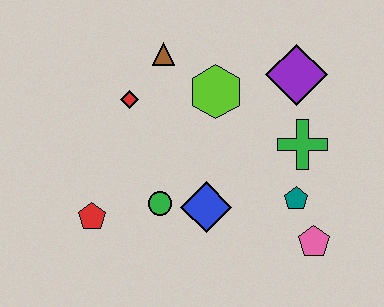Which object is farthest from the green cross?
The red pentagon is farthest from the green cross.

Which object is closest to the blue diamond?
The green circle is closest to the blue diamond.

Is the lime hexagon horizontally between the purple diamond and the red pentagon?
Yes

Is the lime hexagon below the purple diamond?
Yes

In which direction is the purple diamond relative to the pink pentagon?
The purple diamond is above the pink pentagon.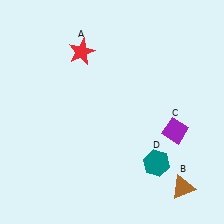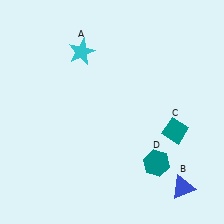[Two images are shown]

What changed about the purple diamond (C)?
In Image 1, C is purple. In Image 2, it changed to teal.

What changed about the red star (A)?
In Image 1, A is red. In Image 2, it changed to cyan.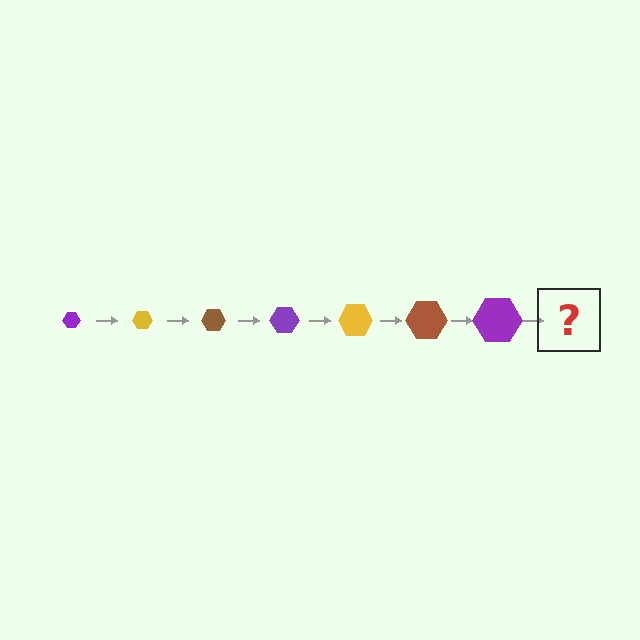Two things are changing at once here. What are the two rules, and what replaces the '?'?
The two rules are that the hexagon grows larger each step and the color cycles through purple, yellow, and brown. The '?' should be a yellow hexagon, larger than the previous one.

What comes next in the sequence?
The next element should be a yellow hexagon, larger than the previous one.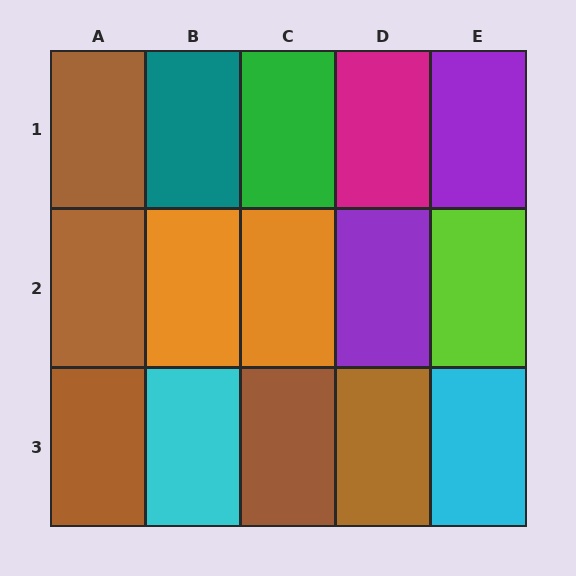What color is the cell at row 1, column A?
Brown.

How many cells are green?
1 cell is green.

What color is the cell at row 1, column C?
Green.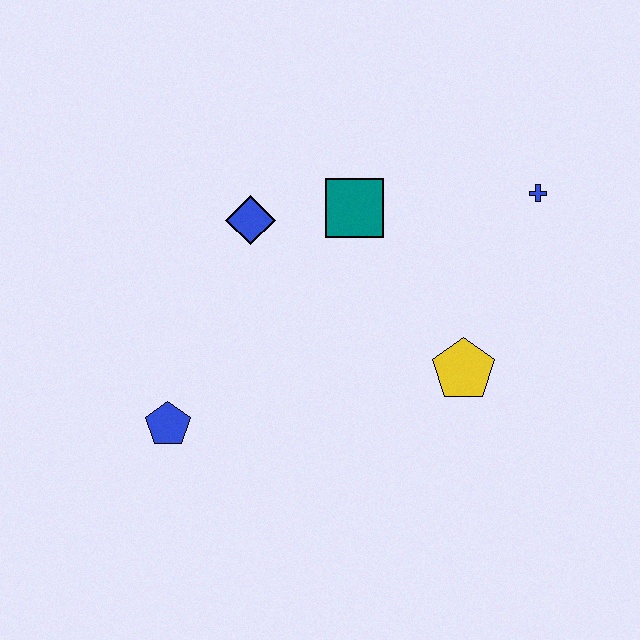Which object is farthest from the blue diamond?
The blue cross is farthest from the blue diamond.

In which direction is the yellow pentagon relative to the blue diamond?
The yellow pentagon is to the right of the blue diamond.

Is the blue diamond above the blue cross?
No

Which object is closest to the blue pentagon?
The blue diamond is closest to the blue pentagon.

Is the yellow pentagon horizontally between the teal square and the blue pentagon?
No